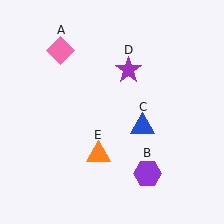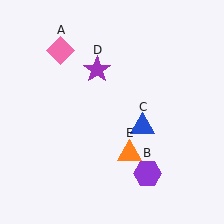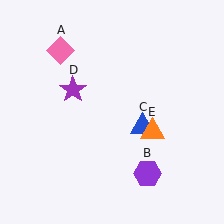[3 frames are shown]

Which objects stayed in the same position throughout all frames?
Pink diamond (object A) and purple hexagon (object B) and blue triangle (object C) remained stationary.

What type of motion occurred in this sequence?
The purple star (object D), orange triangle (object E) rotated counterclockwise around the center of the scene.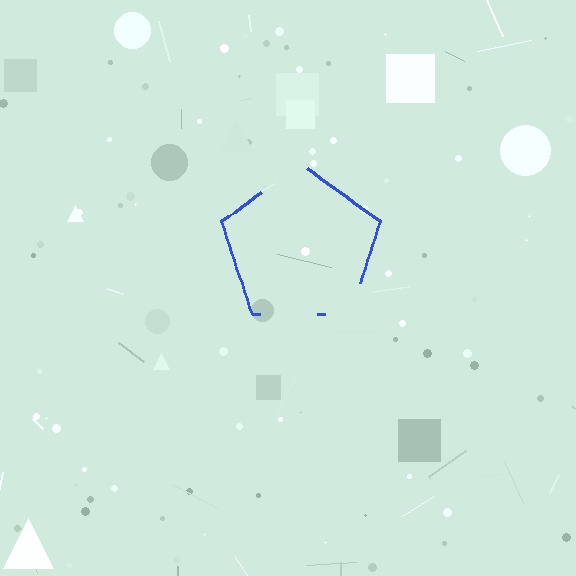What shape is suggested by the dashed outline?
The dashed outline suggests a pentagon.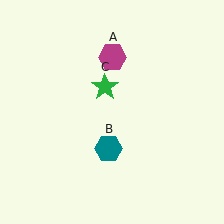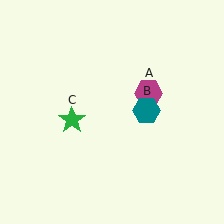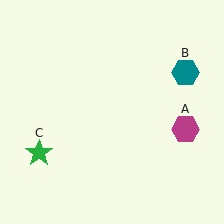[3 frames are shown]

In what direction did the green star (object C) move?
The green star (object C) moved down and to the left.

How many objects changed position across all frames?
3 objects changed position: magenta hexagon (object A), teal hexagon (object B), green star (object C).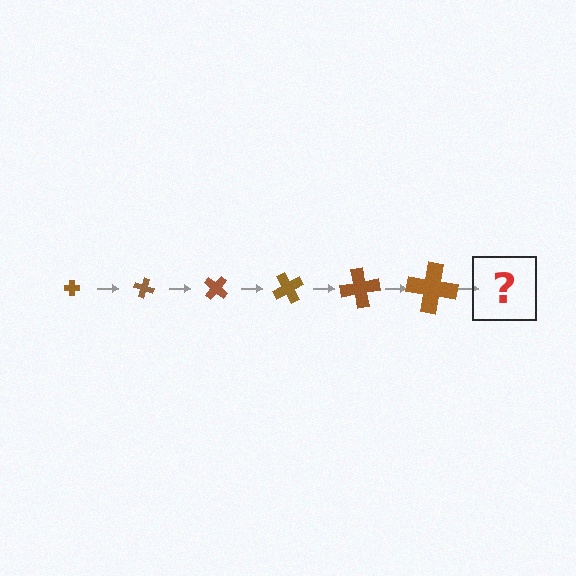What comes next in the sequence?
The next element should be a cross, larger than the previous one and rotated 120 degrees from the start.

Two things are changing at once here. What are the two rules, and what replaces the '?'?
The two rules are that the cross grows larger each step and it rotates 20 degrees each step. The '?' should be a cross, larger than the previous one and rotated 120 degrees from the start.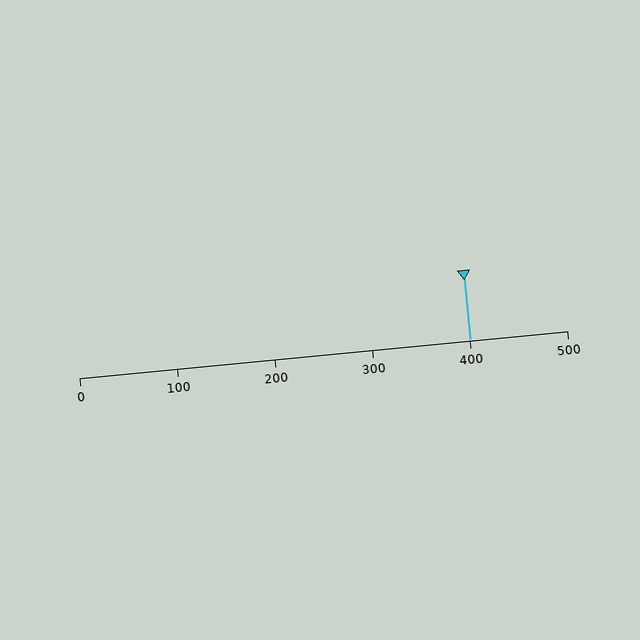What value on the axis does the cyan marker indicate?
The marker indicates approximately 400.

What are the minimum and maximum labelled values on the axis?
The axis runs from 0 to 500.